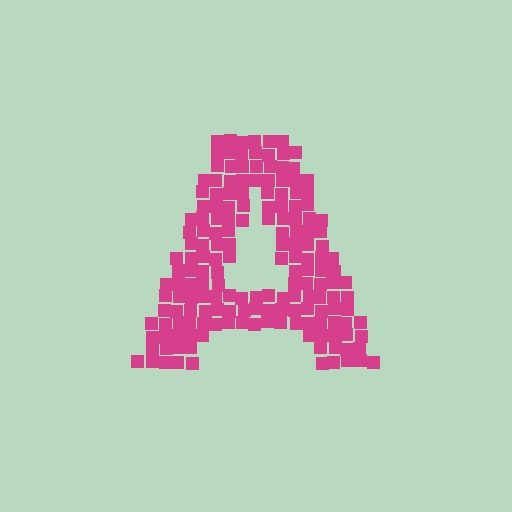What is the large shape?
The large shape is the letter A.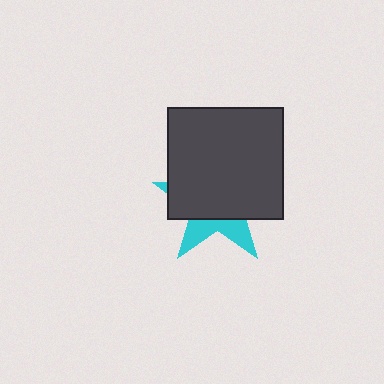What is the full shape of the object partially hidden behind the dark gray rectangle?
The partially hidden object is a cyan star.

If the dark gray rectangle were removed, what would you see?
You would see the complete cyan star.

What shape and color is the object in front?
The object in front is a dark gray rectangle.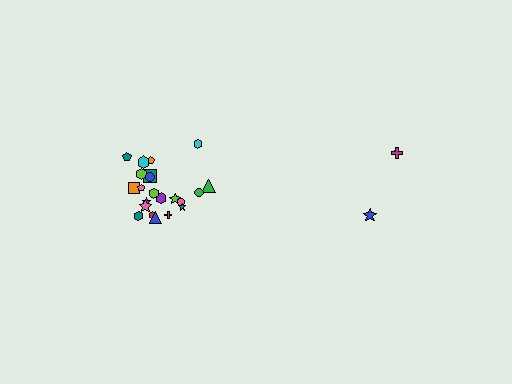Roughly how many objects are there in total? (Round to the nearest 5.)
Roughly 25 objects in total.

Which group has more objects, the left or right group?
The left group.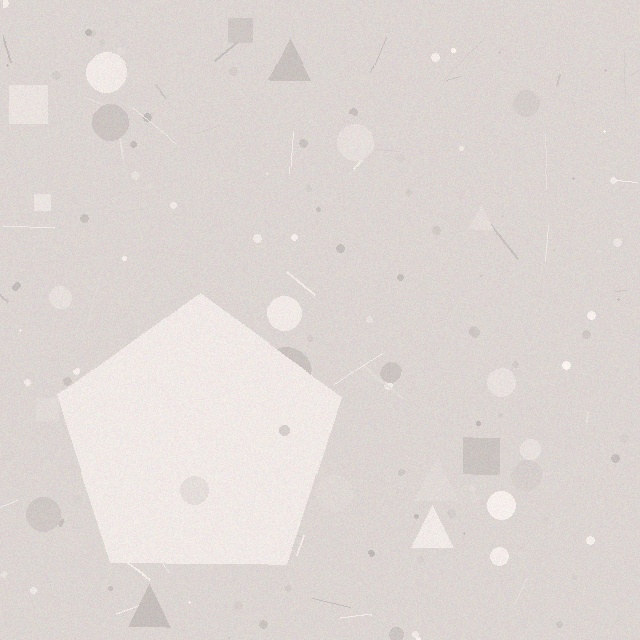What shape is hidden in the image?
A pentagon is hidden in the image.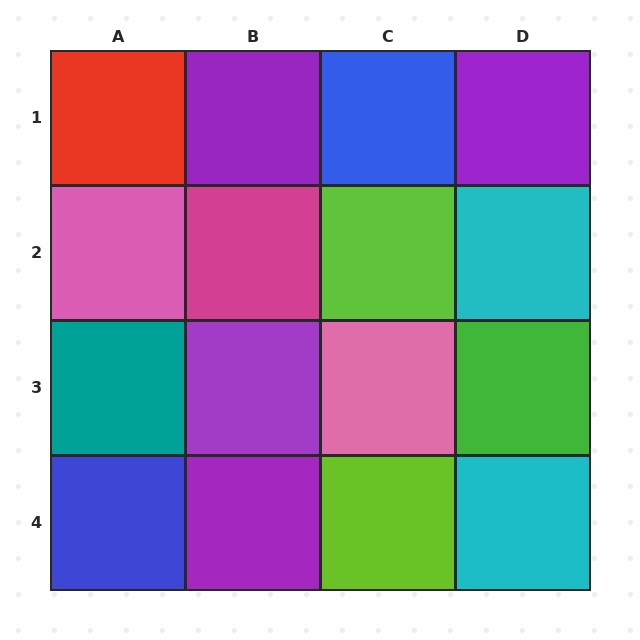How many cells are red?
1 cell is red.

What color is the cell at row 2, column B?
Magenta.